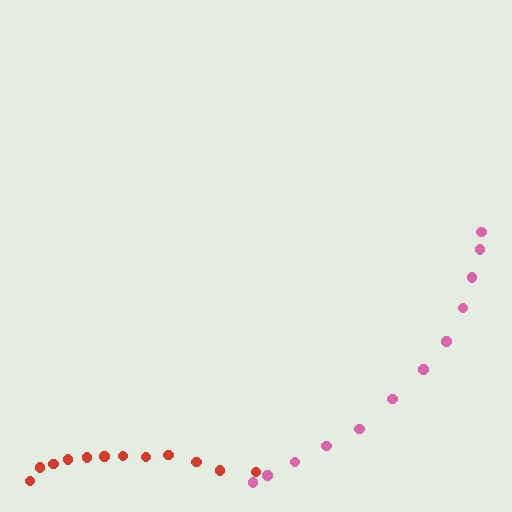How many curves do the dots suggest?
There are 2 distinct paths.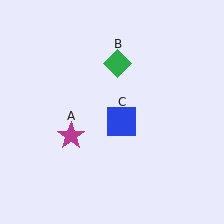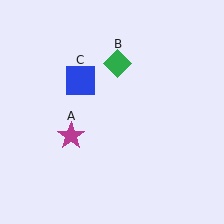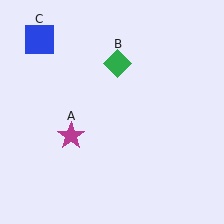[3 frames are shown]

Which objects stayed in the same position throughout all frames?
Magenta star (object A) and green diamond (object B) remained stationary.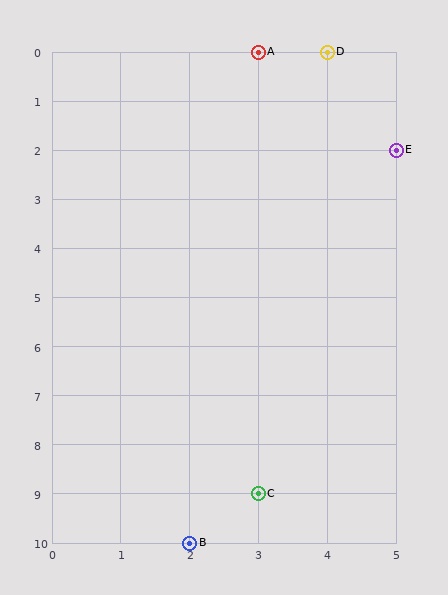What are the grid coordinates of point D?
Point D is at grid coordinates (4, 0).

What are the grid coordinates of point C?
Point C is at grid coordinates (3, 9).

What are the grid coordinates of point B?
Point B is at grid coordinates (2, 10).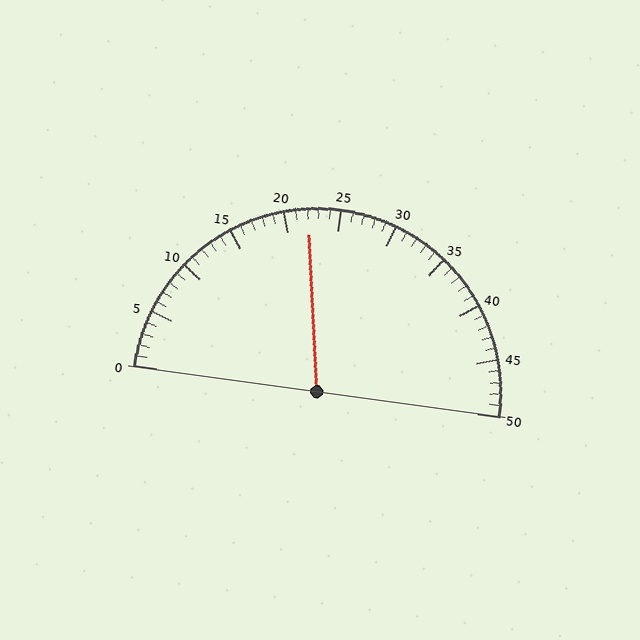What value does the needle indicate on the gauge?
The needle indicates approximately 22.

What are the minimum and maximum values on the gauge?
The gauge ranges from 0 to 50.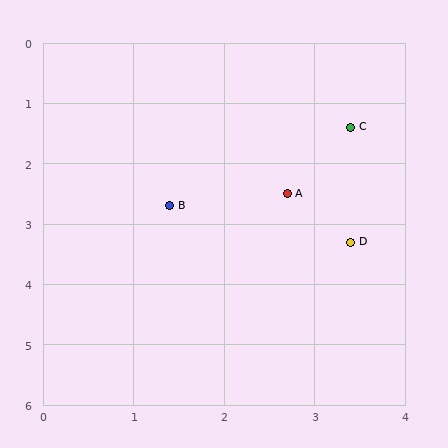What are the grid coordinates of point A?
Point A is at approximately (2.7, 2.5).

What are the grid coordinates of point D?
Point D is at approximately (3.4, 3.3).